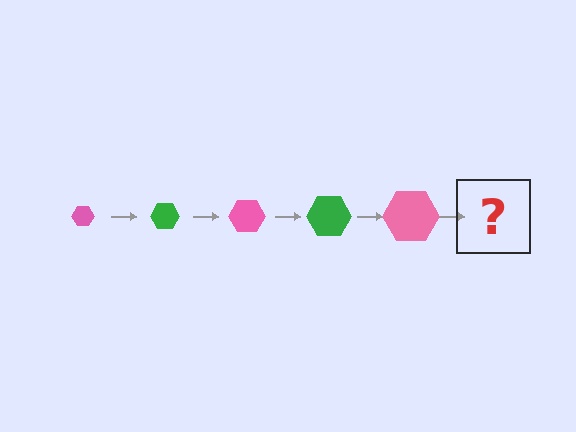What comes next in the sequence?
The next element should be a green hexagon, larger than the previous one.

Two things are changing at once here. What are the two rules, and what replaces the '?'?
The two rules are that the hexagon grows larger each step and the color cycles through pink and green. The '?' should be a green hexagon, larger than the previous one.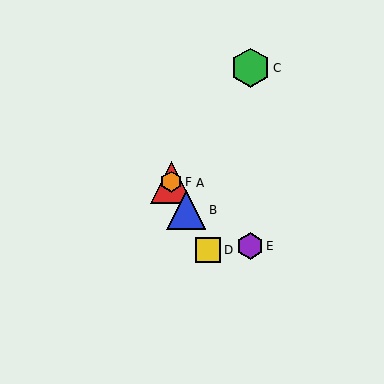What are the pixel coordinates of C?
Object C is at (250, 68).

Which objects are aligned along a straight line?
Objects A, B, D, F are aligned along a straight line.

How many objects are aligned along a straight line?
4 objects (A, B, D, F) are aligned along a straight line.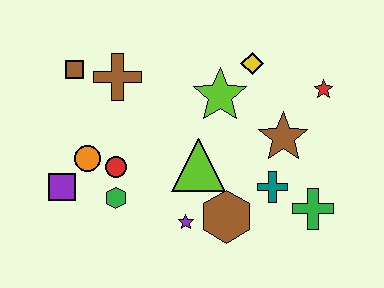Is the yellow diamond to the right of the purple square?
Yes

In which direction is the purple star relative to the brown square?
The purple star is below the brown square.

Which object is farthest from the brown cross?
The green cross is farthest from the brown cross.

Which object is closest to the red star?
The brown star is closest to the red star.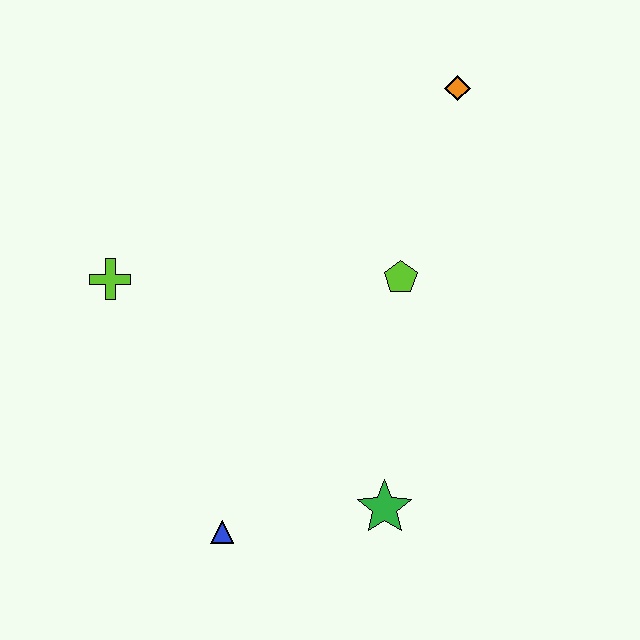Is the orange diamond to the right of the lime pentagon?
Yes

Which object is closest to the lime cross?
The blue triangle is closest to the lime cross.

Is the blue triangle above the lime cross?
No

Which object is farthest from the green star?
The orange diamond is farthest from the green star.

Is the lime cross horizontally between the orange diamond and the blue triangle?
No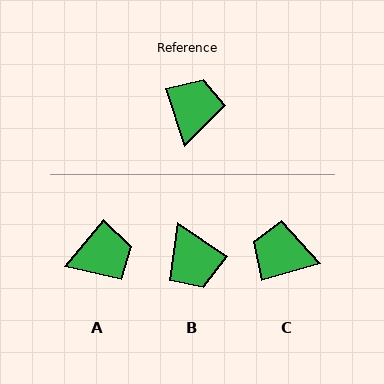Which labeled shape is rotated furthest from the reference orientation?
B, about 142 degrees away.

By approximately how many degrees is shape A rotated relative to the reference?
Approximately 58 degrees clockwise.